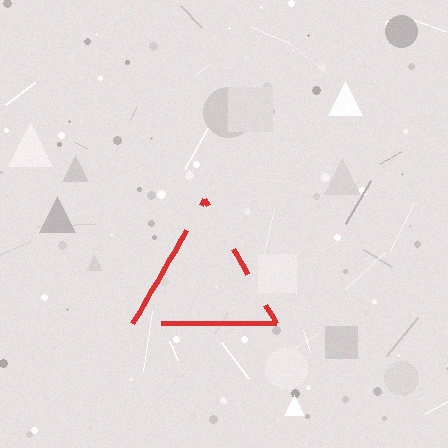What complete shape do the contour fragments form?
The contour fragments form a triangle.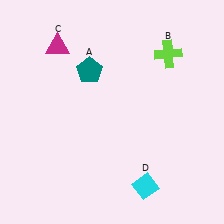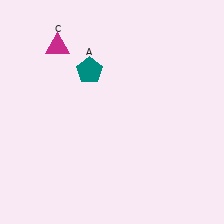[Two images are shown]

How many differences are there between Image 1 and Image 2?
There are 2 differences between the two images.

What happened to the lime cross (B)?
The lime cross (B) was removed in Image 2. It was in the top-right area of Image 1.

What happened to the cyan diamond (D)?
The cyan diamond (D) was removed in Image 2. It was in the bottom-right area of Image 1.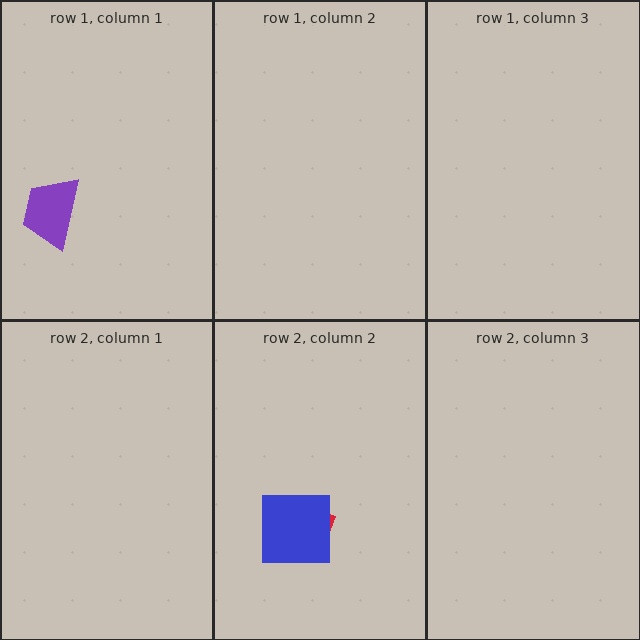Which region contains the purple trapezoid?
The row 1, column 1 region.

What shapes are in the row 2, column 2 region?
The red diamond, the blue square.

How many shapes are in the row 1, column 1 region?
1.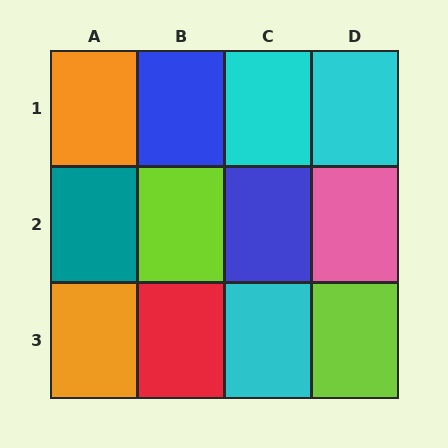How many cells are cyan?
3 cells are cyan.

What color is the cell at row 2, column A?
Teal.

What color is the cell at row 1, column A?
Orange.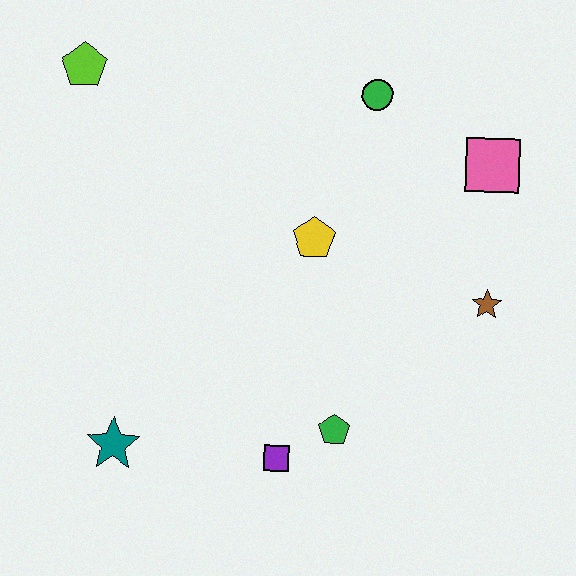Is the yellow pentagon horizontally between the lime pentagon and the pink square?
Yes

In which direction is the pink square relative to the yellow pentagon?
The pink square is to the right of the yellow pentagon.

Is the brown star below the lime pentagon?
Yes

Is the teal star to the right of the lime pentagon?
Yes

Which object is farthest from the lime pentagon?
The brown star is farthest from the lime pentagon.